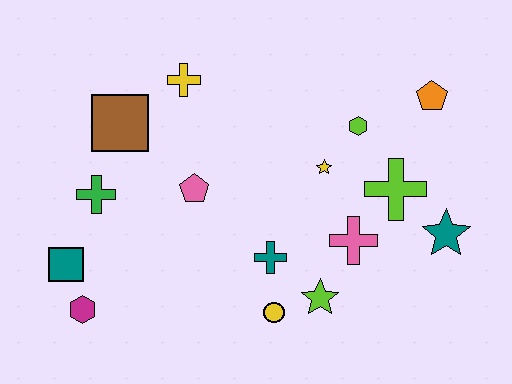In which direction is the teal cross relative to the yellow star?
The teal cross is below the yellow star.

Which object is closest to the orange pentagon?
The lime hexagon is closest to the orange pentagon.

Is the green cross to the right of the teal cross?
No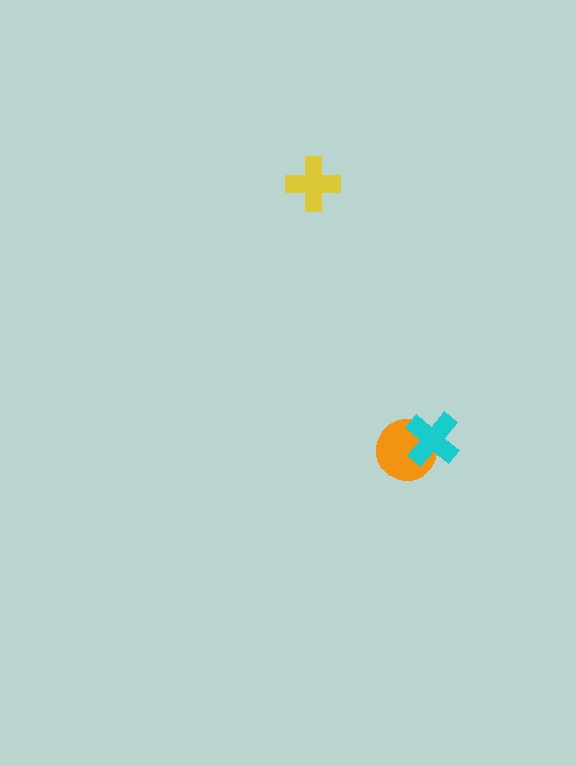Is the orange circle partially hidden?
Yes, it is partially covered by another shape.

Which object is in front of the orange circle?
The cyan cross is in front of the orange circle.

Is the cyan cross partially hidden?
No, no other shape covers it.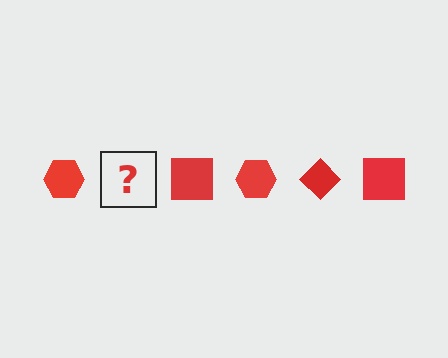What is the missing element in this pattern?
The missing element is a red diamond.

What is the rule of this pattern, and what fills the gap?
The rule is that the pattern cycles through hexagon, diamond, square shapes in red. The gap should be filled with a red diamond.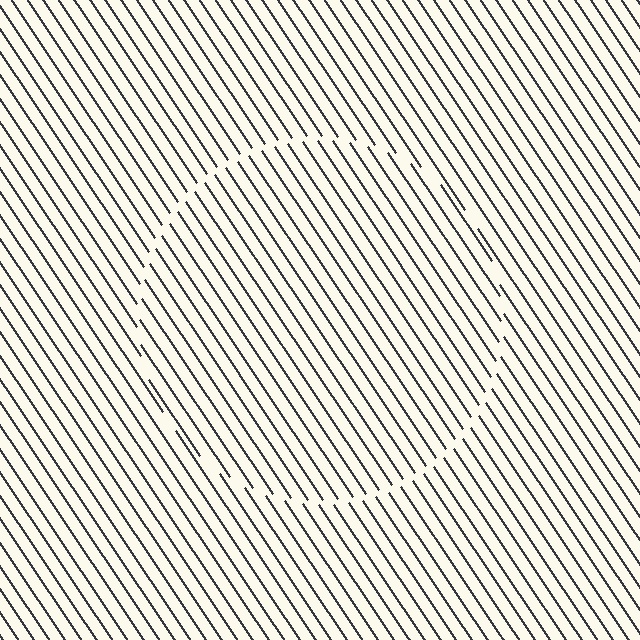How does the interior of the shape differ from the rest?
The interior of the shape contains the same grating, shifted by half a period — the contour is defined by the phase discontinuity where line-ends from the inner and outer gratings abut.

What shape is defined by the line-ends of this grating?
An illusory circle. The interior of the shape contains the same grating, shifted by half a period — the contour is defined by the phase discontinuity where line-ends from the inner and outer gratings abut.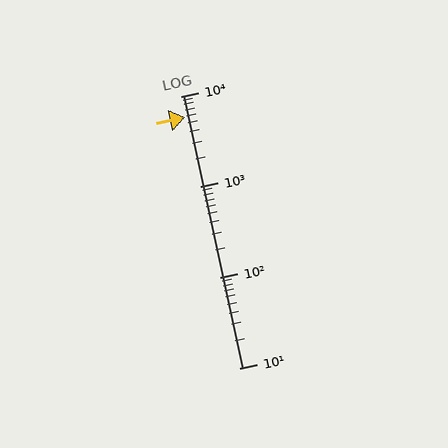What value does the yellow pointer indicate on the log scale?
The pointer indicates approximately 5900.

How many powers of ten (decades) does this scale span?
The scale spans 3 decades, from 10 to 10000.